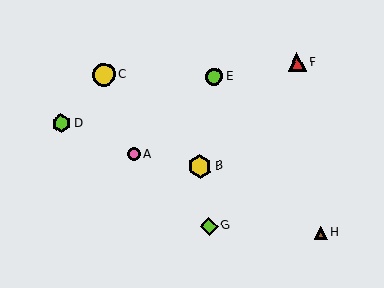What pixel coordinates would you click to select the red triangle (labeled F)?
Click at (297, 62) to select the red triangle F.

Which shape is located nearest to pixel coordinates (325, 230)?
The brown triangle (labeled H) at (321, 233) is nearest to that location.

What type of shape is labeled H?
Shape H is a brown triangle.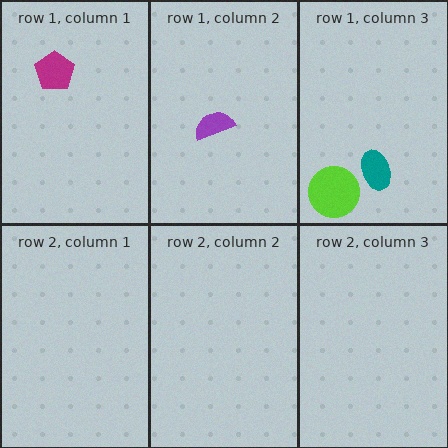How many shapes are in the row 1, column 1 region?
1.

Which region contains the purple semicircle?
The row 1, column 2 region.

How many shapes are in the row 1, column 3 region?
2.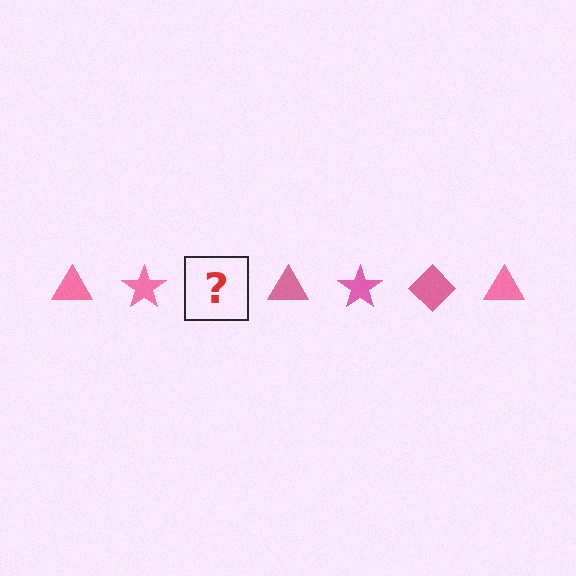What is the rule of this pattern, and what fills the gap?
The rule is that the pattern cycles through triangle, star, diamond shapes in pink. The gap should be filled with a pink diamond.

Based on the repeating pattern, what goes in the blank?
The blank should be a pink diamond.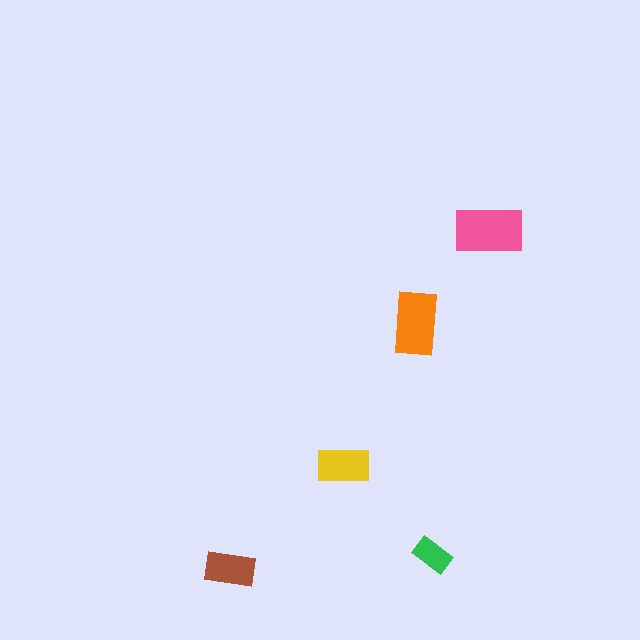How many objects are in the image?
There are 5 objects in the image.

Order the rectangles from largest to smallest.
the pink one, the orange one, the yellow one, the brown one, the green one.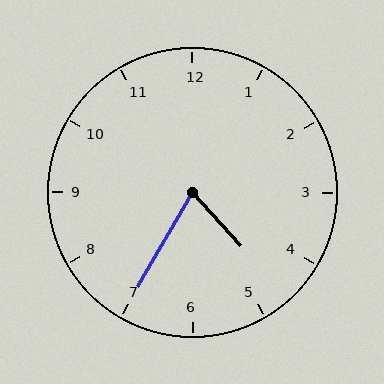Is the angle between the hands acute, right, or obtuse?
It is acute.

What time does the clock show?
4:35.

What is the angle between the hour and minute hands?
Approximately 72 degrees.